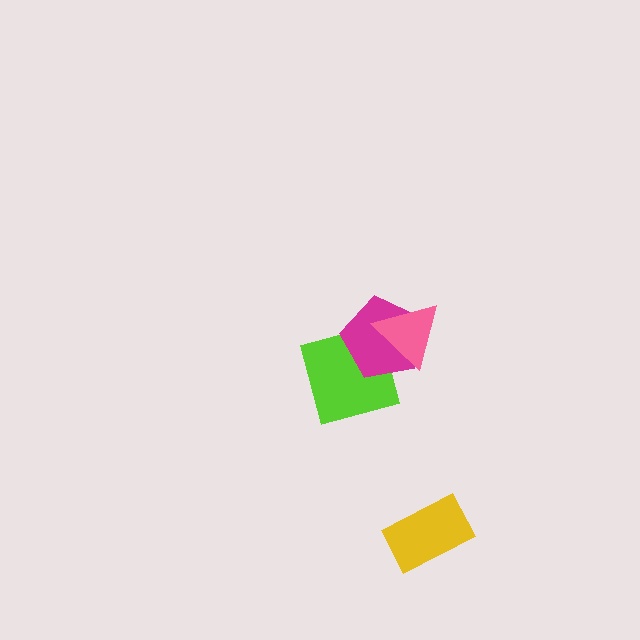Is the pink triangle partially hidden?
No, no other shape covers it.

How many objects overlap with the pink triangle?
2 objects overlap with the pink triangle.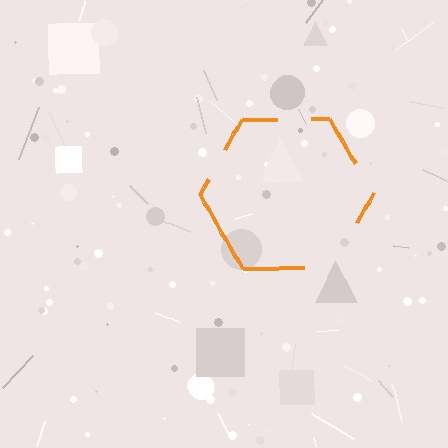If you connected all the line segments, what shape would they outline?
They would outline a hexagon.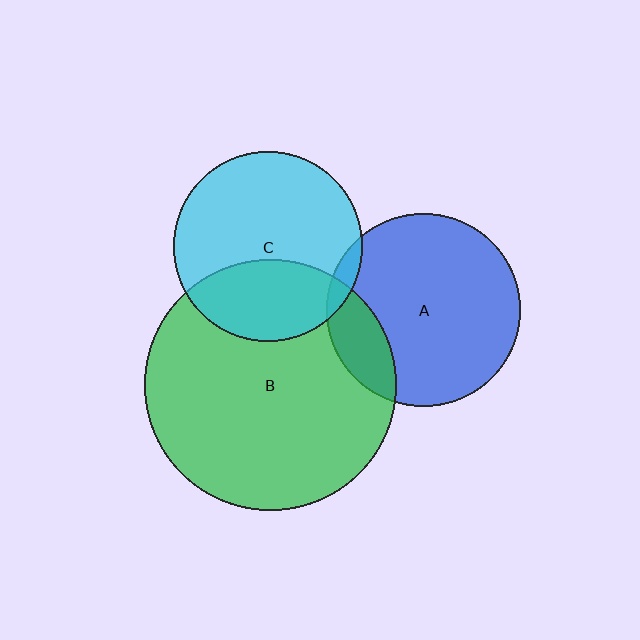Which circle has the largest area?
Circle B (green).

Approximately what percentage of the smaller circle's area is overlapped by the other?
Approximately 15%.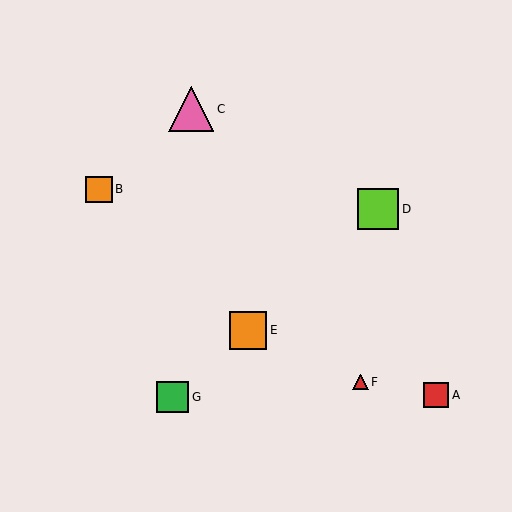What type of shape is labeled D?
Shape D is a lime square.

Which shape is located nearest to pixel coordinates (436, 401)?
The red square (labeled A) at (436, 395) is nearest to that location.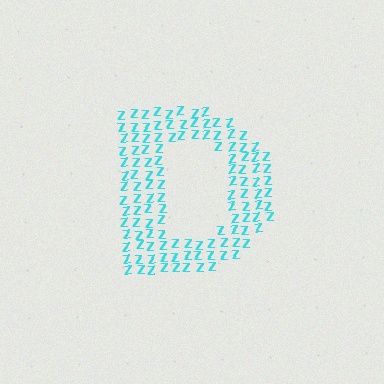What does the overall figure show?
The overall figure shows the letter D.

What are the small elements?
The small elements are letter Z's.